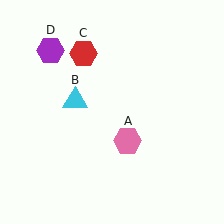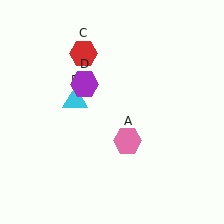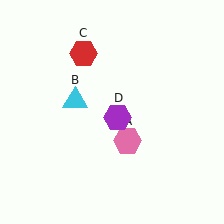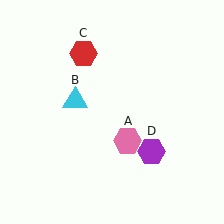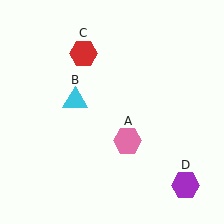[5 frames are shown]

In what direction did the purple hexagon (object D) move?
The purple hexagon (object D) moved down and to the right.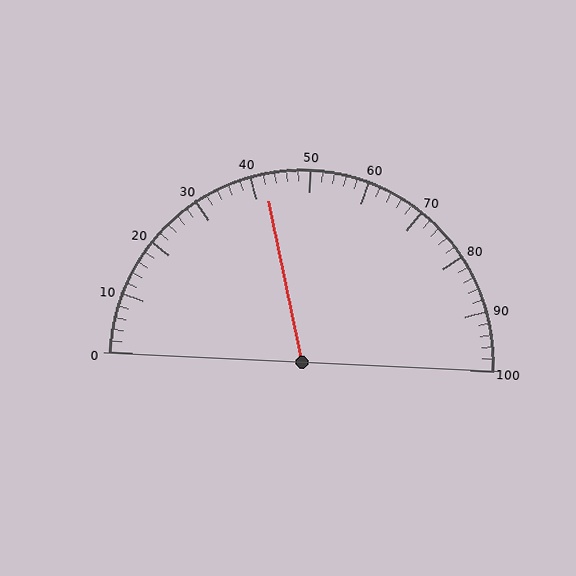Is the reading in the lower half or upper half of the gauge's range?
The reading is in the lower half of the range (0 to 100).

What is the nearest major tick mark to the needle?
The nearest major tick mark is 40.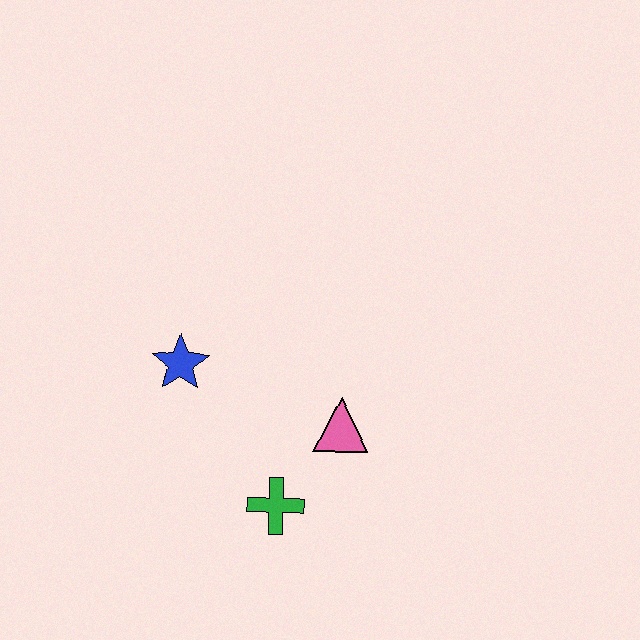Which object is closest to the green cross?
The pink triangle is closest to the green cross.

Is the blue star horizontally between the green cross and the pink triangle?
No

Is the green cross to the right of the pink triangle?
No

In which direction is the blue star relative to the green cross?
The blue star is above the green cross.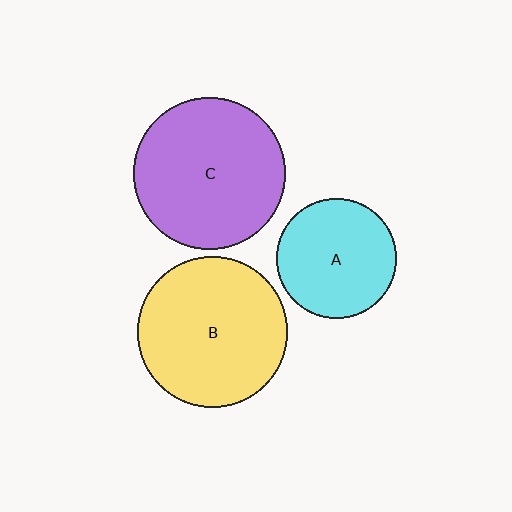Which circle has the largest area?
Circle C (purple).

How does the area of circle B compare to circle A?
Approximately 1.6 times.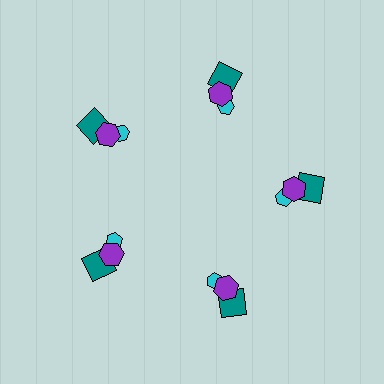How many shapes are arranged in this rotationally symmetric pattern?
There are 15 shapes, arranged in 5 groups of 3.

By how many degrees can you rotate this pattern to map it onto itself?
The pattern maps onto itself every 72 degrees of rotation.